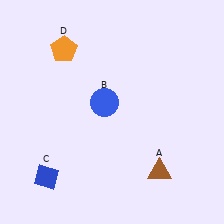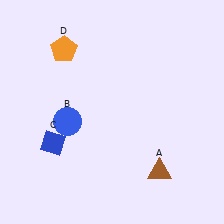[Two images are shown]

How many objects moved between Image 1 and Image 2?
2 objects moved between the two images.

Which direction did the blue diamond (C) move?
The blue diamond (C) moved up.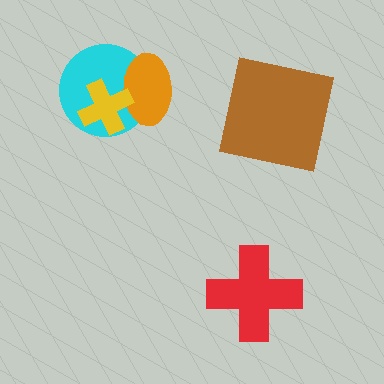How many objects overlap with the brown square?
0 objects overlap with the brown square.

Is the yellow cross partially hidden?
No, no other shape covers it.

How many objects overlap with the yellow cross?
2 objects overlap with the yellow cross.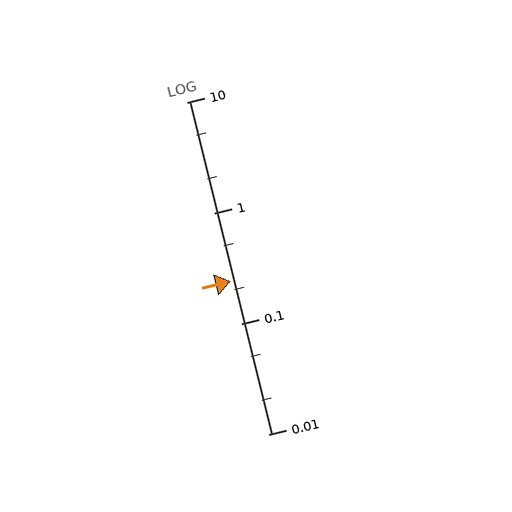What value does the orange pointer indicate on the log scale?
The pointer indicates approximately 0.24.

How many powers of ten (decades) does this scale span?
The scale spans 3 decades, from 0.01 to 10.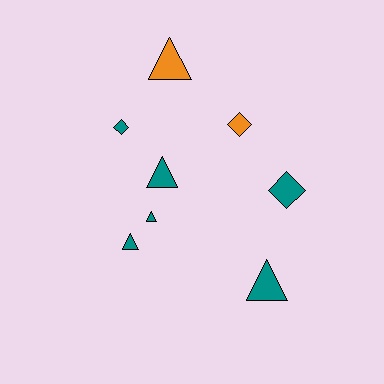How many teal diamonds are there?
There are 2 teal diamonds.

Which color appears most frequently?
Teal, with 6 objects.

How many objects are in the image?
There are 8 objects.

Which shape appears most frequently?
Triangle, with 5 objects.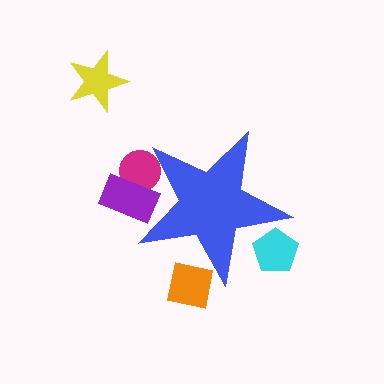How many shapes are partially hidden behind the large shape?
4 shapes are partially hidden.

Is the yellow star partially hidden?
No, the yellow star is fully visible.